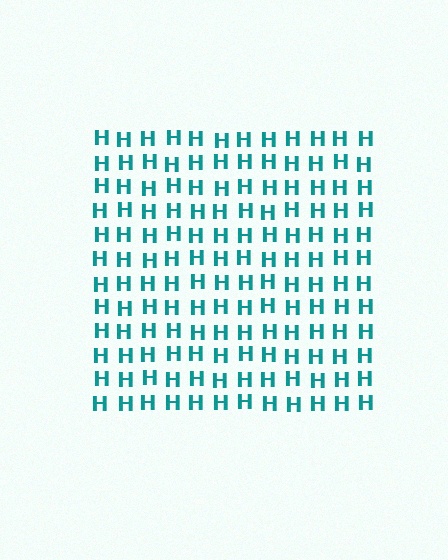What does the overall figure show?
The overall figure shows a square.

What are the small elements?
The small elements are letter H's.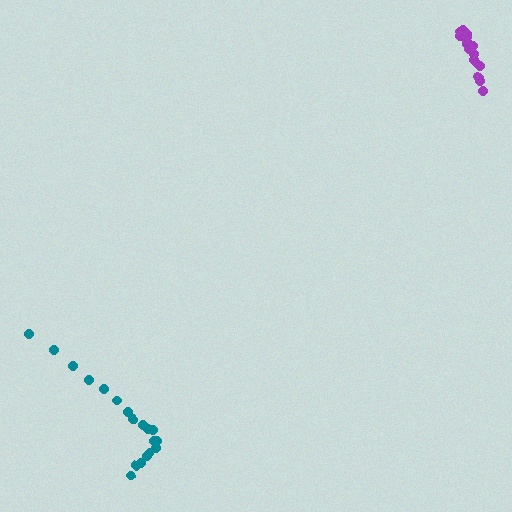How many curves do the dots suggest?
There are 2 distinct paths.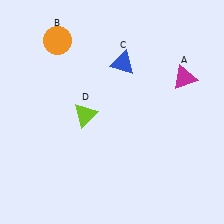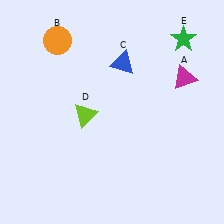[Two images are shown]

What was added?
A green star (E) was added in Image 2.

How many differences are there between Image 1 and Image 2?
There is 1 difference between the two images.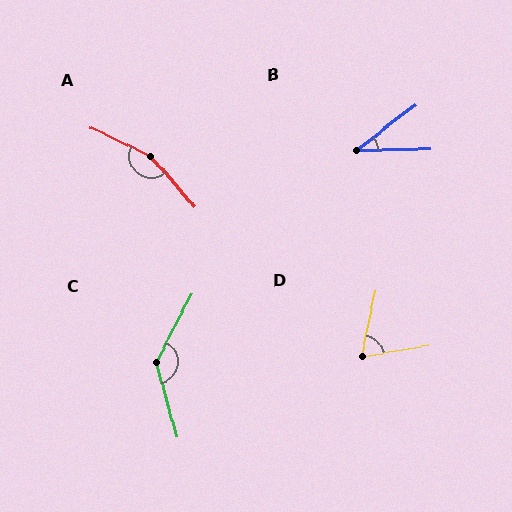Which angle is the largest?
A, at approximately 156 degrees.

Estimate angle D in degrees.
Approximately 68 degrees.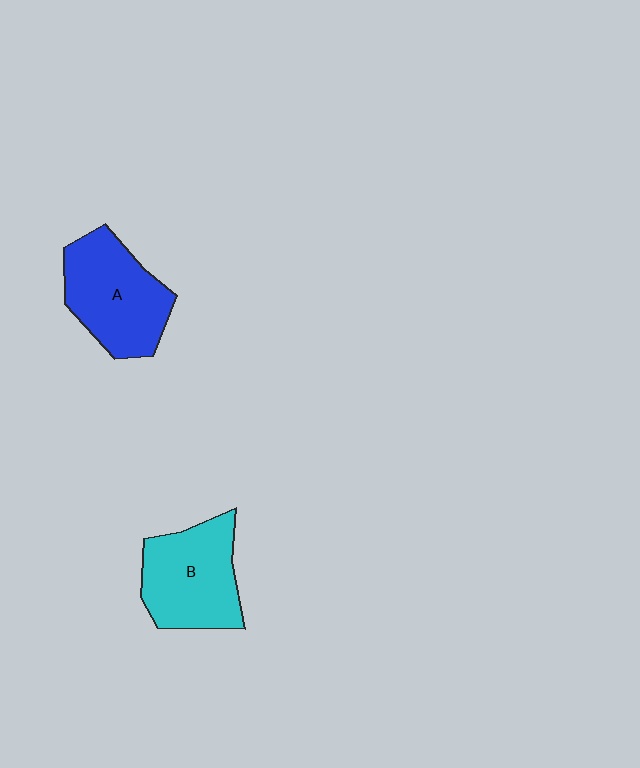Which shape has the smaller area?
Shape B (cyan).